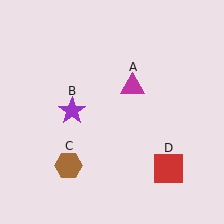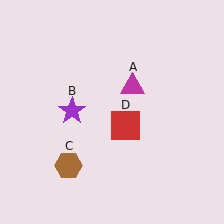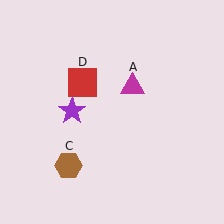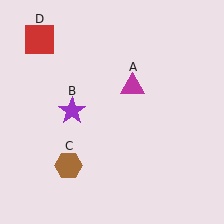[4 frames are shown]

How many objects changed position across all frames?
1 object changed position: red square (object D).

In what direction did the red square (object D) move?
The red square (object D) moved up and to the left.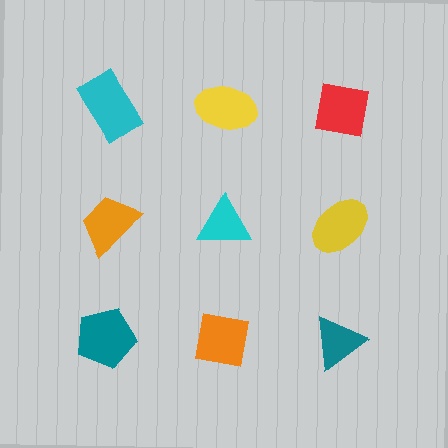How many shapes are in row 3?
3 shapes.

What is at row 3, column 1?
A teal pentagon.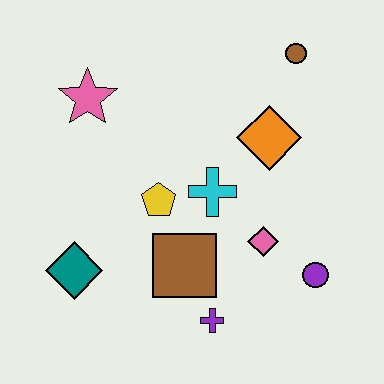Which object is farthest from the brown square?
The brown circle is farthest from the brown square.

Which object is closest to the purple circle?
The pink diamond is closest to the purple circle.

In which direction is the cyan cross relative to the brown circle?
The cyan cross is below the brown circle.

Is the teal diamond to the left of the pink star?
Yes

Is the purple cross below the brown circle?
Yes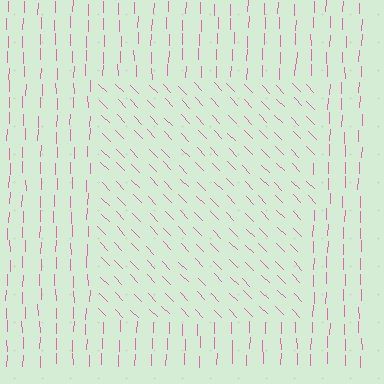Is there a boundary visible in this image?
Yes, there is a texture boundary formed by a change in line orientation.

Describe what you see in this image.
The image is filled with small pink line segments. A rectangle region in the image has lines oriented differently from the surrounding lines, creating a visible texture boundary.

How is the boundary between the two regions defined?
The boundary is defined purely by a change in line orientation (approximately 45 degrees difference). All lines are the same color and thickness.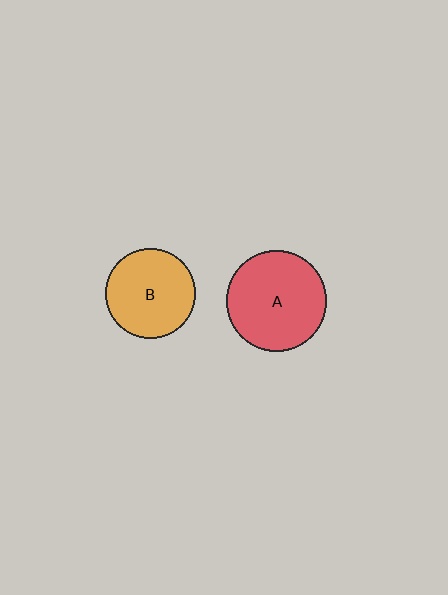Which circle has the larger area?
Circle A (red).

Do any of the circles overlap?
No, none of the circles overlap.